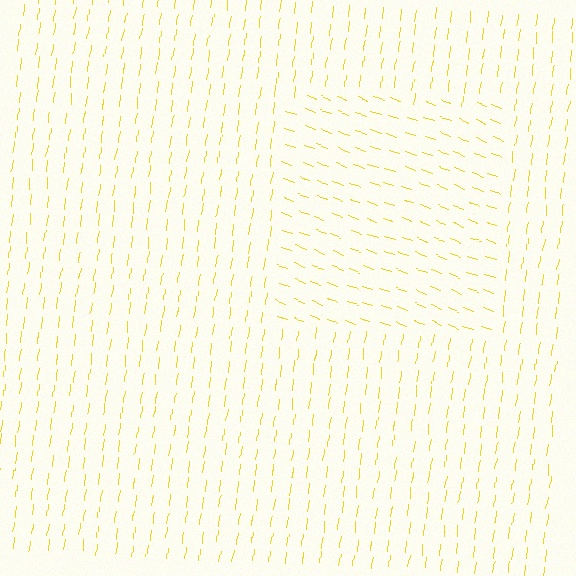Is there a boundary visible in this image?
Yes, there is a texture boundary formed by a change in line orientation.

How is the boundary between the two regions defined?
The boundary is defined purely by a change in line orientation (approximately 77 degrees difference). All lines are the same color and thickness.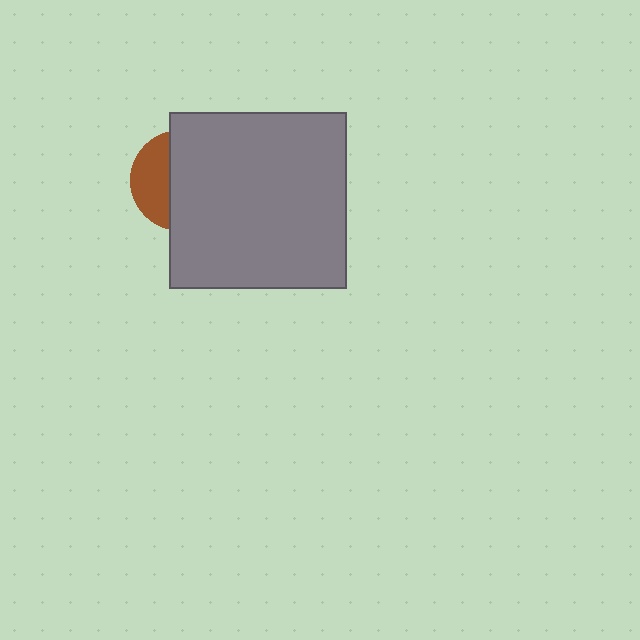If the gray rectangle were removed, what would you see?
You would see the complete brown circle.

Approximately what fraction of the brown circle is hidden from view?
Roughly 64% of the brown circle is hidden behind the gray rectangle.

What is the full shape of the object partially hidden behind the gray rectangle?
The partially hidden object is a brown circle.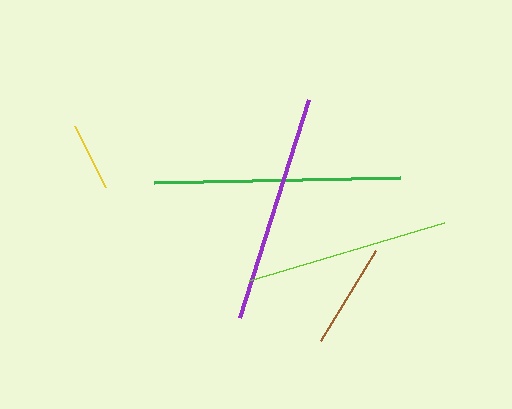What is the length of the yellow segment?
The yellow segment is approximately 69 pixels long.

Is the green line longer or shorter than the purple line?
The green line is longer than the purple line.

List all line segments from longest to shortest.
From longest to shortest: green, purple, lime, brown, yellow.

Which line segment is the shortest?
The yellow line is the shortest at approximately 69 pixels.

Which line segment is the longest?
The green line is the longest at approximately 246 pixels.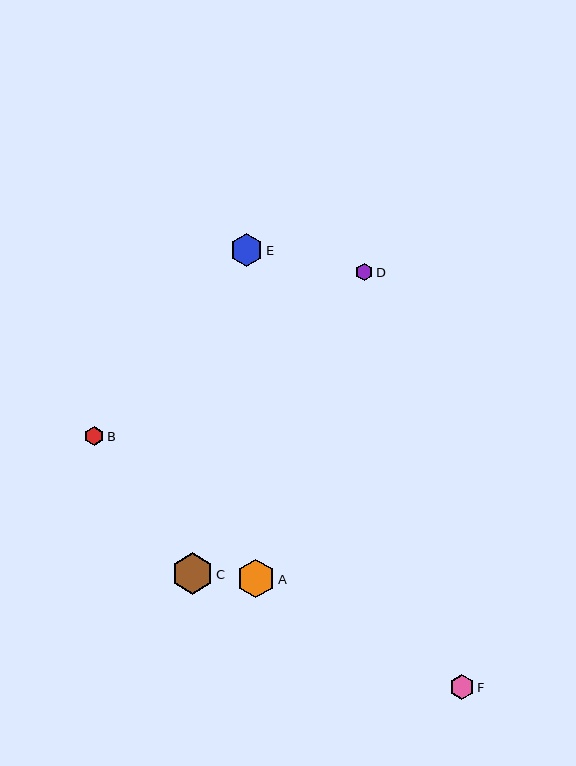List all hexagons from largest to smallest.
From largest to smallest: C, A, E, F, B, D.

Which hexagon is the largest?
Hexagon C is the largest with a size of approximately 42 pixels.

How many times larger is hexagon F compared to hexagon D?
Hexagon F is approximately 1.4 times the size of hexagon D.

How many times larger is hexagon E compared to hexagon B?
Hexagon E is approximately 1.7 times the size of hexagon B.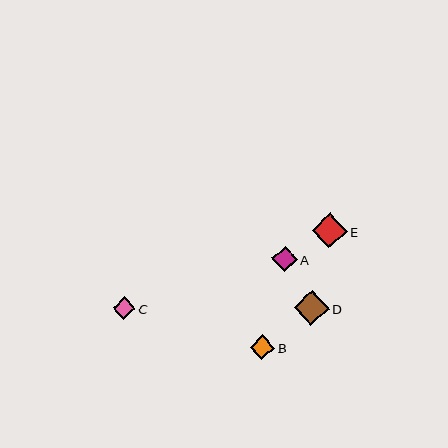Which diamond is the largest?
Diamond E is the largest with a size of approximately 35 pixels.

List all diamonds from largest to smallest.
From largest to smallest: E, D, A, B, C.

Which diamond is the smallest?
Diamond C is the smallest with a size of approximately 22 pixels.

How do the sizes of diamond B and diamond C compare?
Diamond B and diamond C are approximately the same size.